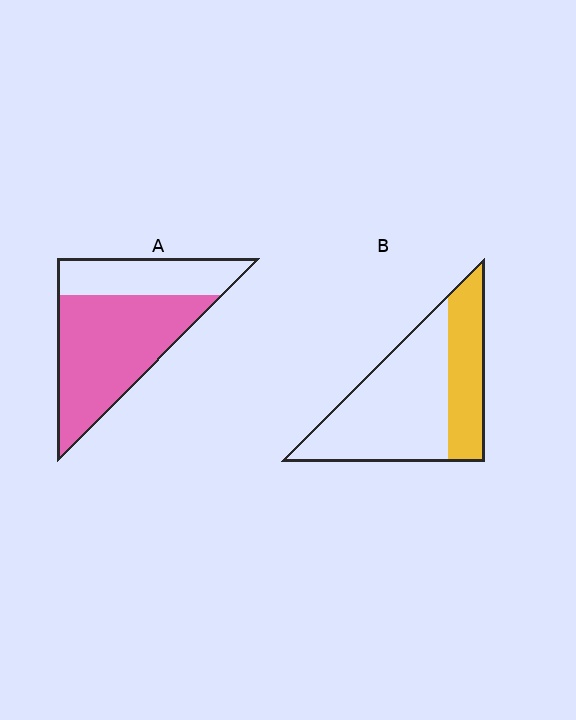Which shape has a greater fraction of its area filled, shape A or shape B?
Shape A.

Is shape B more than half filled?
No.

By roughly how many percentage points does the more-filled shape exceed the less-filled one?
By roughly 35 percentage points (A over B).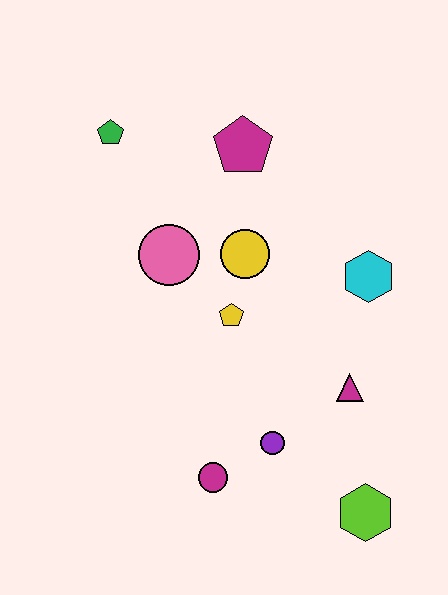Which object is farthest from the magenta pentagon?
The lime hexagon is farthest from the magenta pentagon.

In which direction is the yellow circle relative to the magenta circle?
The yellow circle is above the magenta circle.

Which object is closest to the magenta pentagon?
The yellow circle is closest to the magenta pentagon.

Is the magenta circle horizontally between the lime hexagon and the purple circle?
No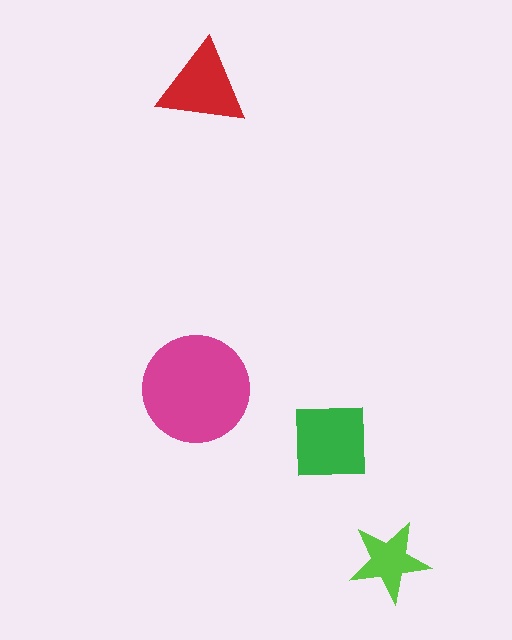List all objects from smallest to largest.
The lime star, the red triangle, the green square, the magenta circle.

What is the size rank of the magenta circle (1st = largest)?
1st.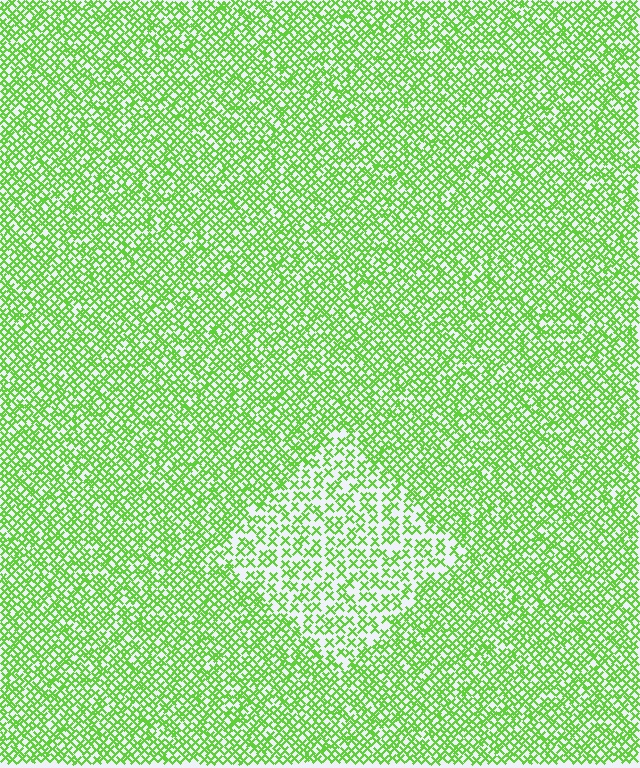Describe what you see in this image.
The image contains small lime elements arranged at two different densities. A diamond-shaped region is visible where the elements are less densely packed than the surrounding area.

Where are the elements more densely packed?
The elements are more densely packed outside the diamond boundary.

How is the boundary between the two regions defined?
The boundary is defined by a change in element density (approximately 1.8x ratio). All elements are the same color, size, and shape.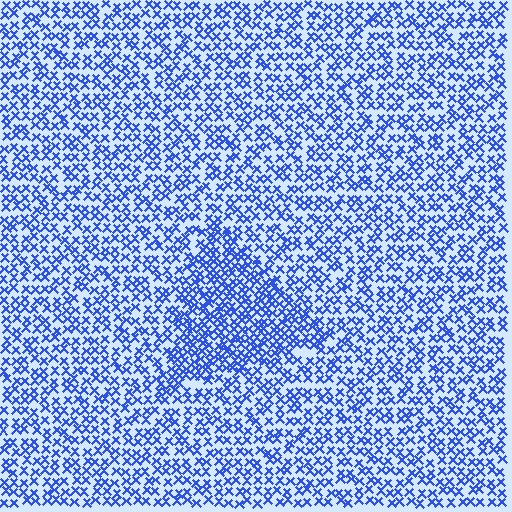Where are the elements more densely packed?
The elements are more densely packed inside the triangle boundary.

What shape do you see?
I see a triangle.